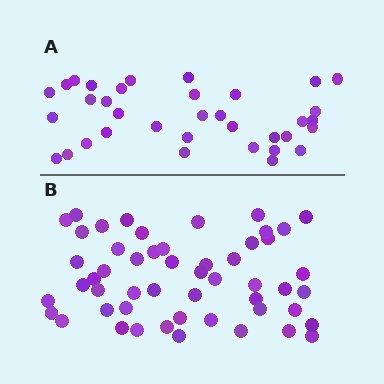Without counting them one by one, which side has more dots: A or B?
Region B (the bottom region) has more dots.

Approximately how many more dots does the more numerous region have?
Region B has approximately 15 more dots than region A.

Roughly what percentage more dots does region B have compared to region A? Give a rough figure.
About 50% more.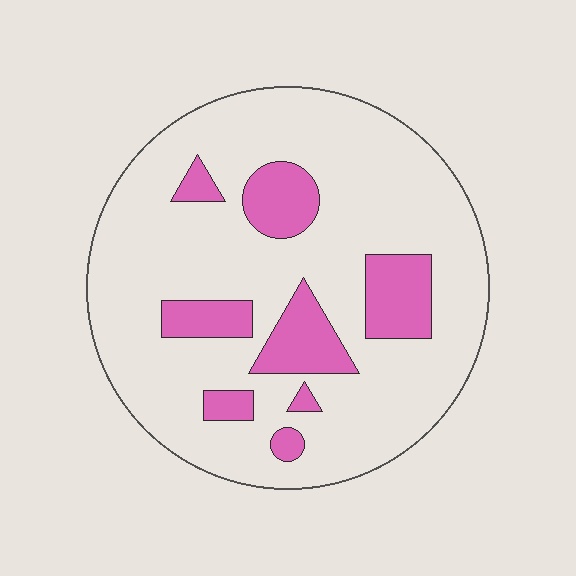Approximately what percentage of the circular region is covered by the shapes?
Approximately 20%.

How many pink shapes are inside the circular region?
8.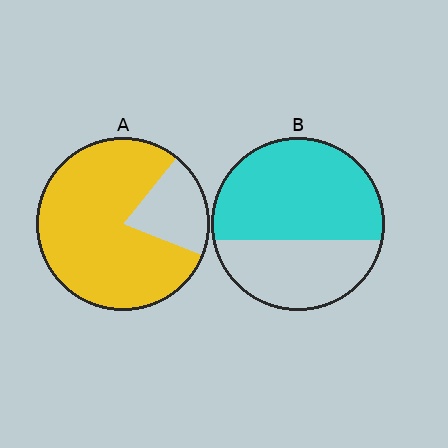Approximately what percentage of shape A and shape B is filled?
A is approximately 80% and B is approximately 60%.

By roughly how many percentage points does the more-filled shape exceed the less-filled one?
By roughly 20 percentage points (A over B).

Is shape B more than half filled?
Yes.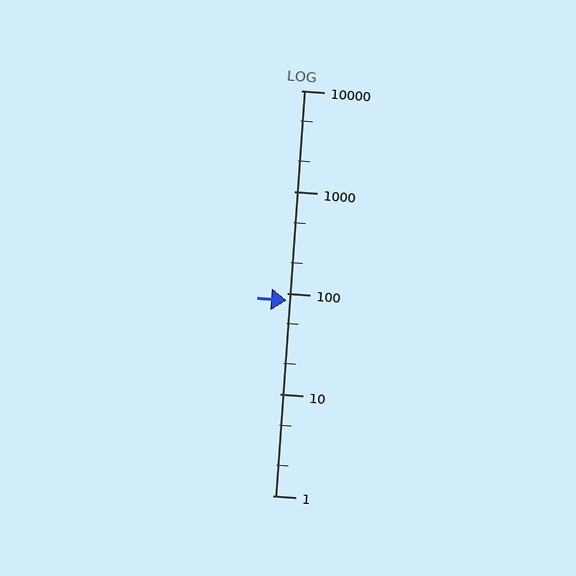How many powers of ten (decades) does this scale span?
The scale spans 4 decades, from 1 to 10000.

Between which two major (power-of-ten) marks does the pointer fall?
The pointer is between 10 and 100.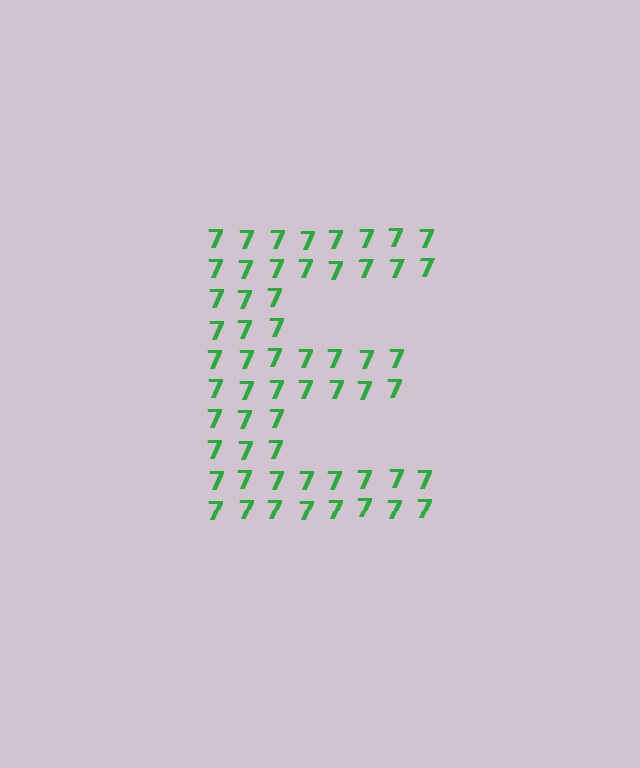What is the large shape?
The large shape is the letter E.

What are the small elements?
The small elements are digit 7's.